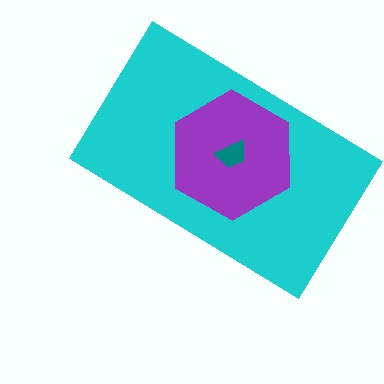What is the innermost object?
The teal trapezoid.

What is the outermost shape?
The cyan rectangle.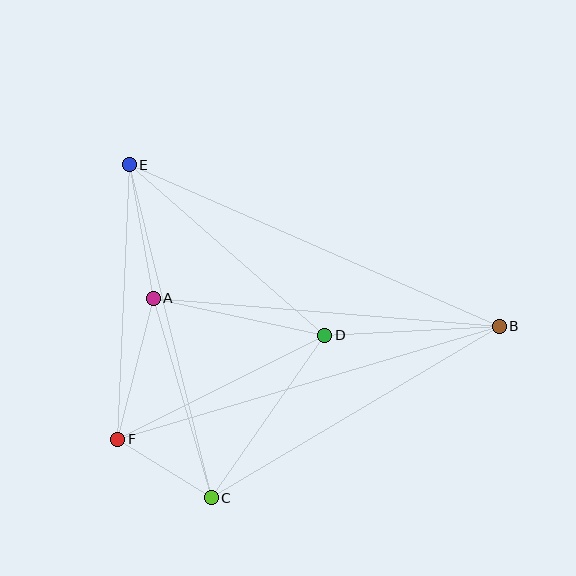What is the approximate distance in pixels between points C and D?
The distance between C and D is approximately 198 pixels.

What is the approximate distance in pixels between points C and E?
The distance between C and E is approximately 343 pixels.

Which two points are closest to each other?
Points C and F are closest to each other.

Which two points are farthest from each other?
Points B and E are farthest from each other.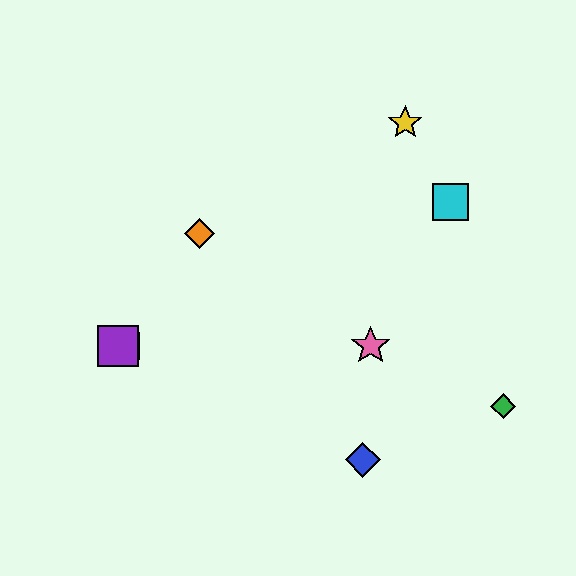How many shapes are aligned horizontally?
3 shapes (the red square, the purple square, the pink star) are aligned horizontally.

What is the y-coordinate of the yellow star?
The yellow star is at y≈123.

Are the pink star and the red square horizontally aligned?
Yes, both are at y≈346.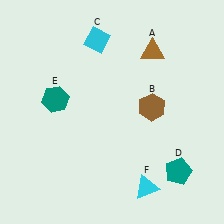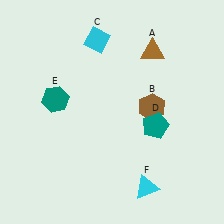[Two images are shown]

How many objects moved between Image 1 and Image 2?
1 object moved between the two images.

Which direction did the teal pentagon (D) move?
The teal pentagon (D) moved up.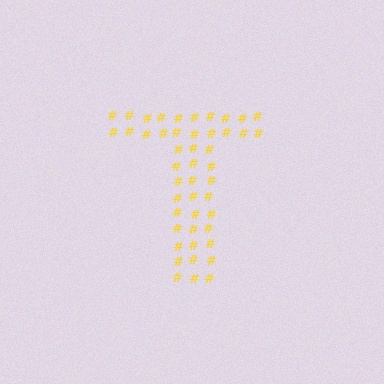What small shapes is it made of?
It is made of small hash symbols.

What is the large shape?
The large shape is the letter T.